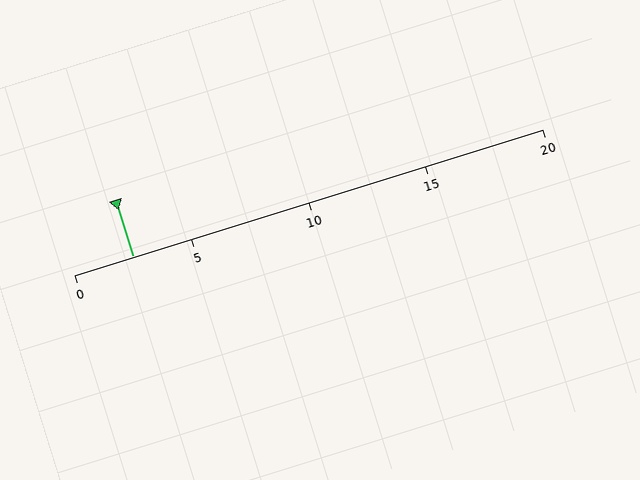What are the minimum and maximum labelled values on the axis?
The axis runs from 0 to 20.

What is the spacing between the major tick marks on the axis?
The major ticks are spaced 5 apart.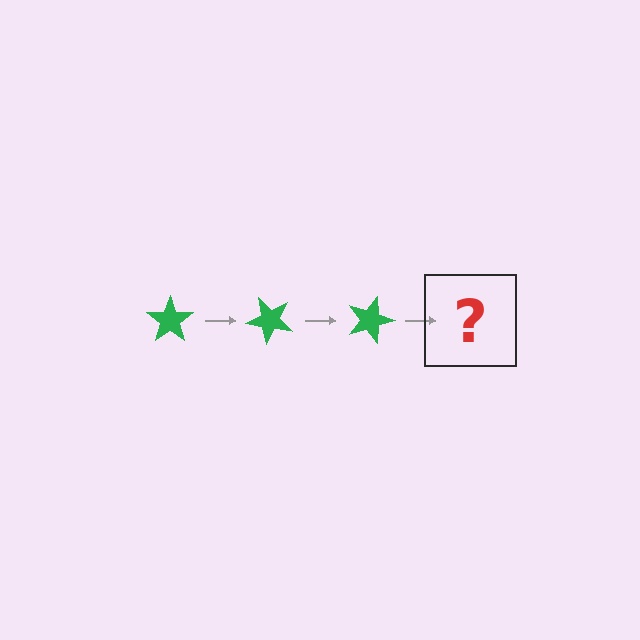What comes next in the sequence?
The next element should be a green star rotated 135 degrees.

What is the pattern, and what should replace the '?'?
The pattern is that the star rotates 45 degrees each step. The '?' should be a green star rotated 135 degrees.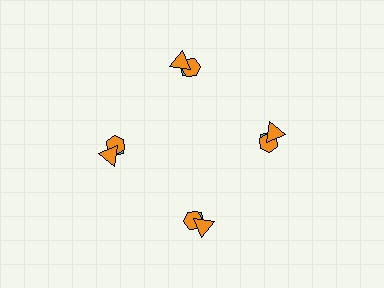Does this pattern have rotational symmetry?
Yes, this pattern has 4-fold rotational symmetry. It looks the same after rotating 90 degrees around the center.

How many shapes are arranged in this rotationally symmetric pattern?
There are 12 shapes, arranged in 4 groups of 3.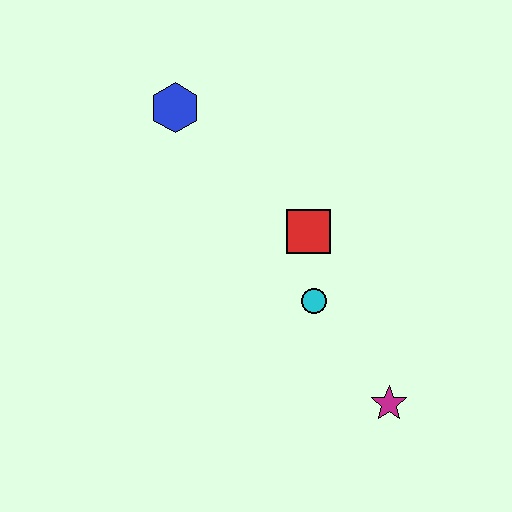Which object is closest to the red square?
The cyan circle is closest to the red square.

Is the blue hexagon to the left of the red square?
Yes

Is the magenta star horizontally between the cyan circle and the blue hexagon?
No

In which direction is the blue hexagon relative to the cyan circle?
The blue hexagon is above the cyan circle.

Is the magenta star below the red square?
Yes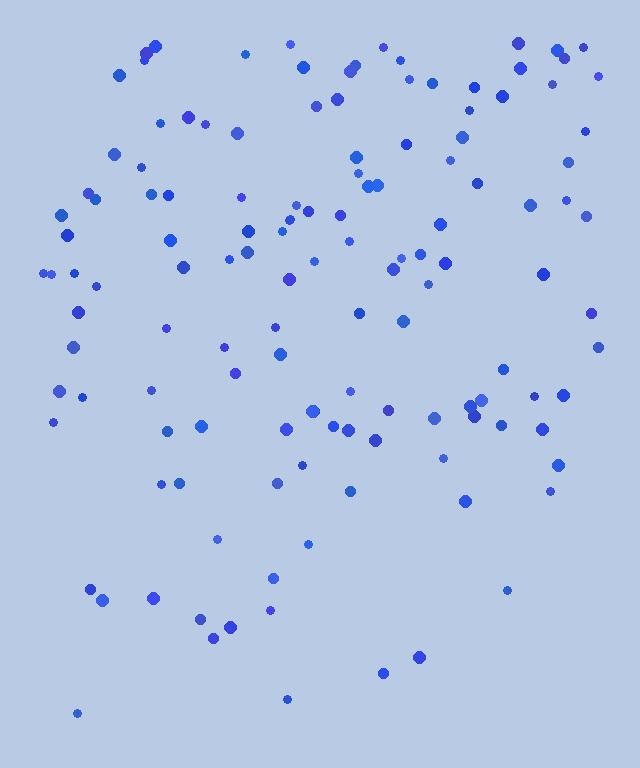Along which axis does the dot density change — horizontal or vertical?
Vertical.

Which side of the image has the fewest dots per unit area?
The bottom.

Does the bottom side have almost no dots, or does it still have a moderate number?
Still a moderate number, just noticeably fewer than the top.